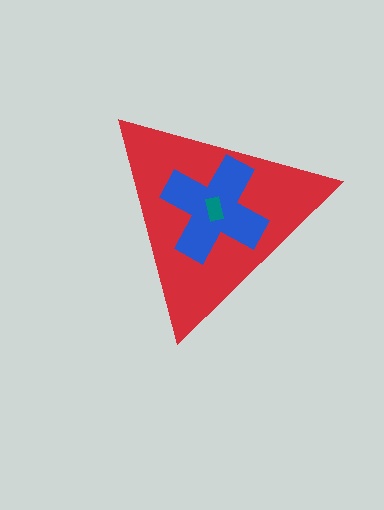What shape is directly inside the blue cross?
The teal rectangle.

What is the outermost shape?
The red triangle.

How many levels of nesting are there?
3.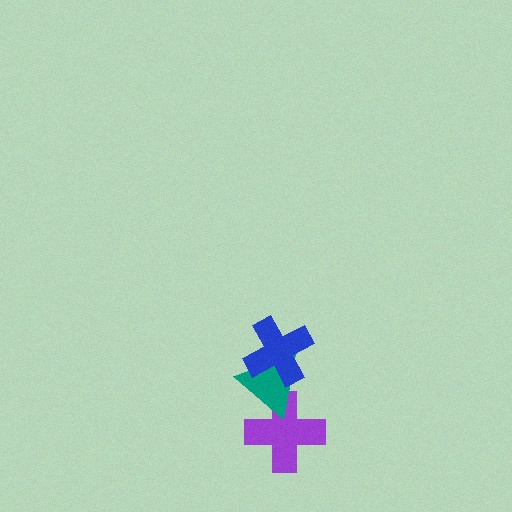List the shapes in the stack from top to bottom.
From top to bottom: the blue cross, the teal triangle, the purple cross.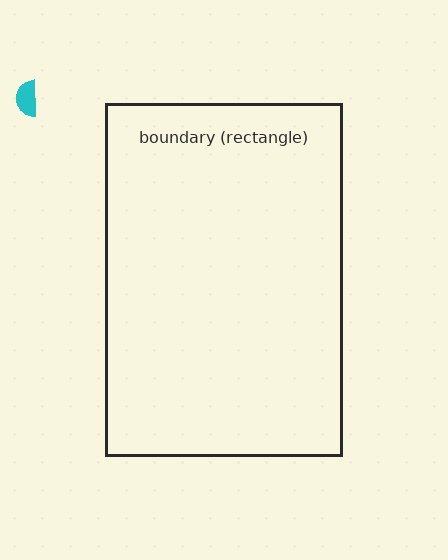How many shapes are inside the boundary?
0 inside, 1 outside.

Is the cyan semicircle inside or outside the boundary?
Outside.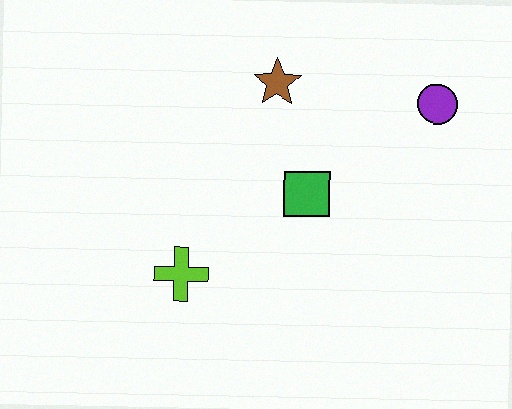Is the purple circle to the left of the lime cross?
No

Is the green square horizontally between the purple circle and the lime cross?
Yes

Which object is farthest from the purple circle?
The lime cross is farthest from the purple circle.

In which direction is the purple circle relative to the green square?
The purple circle is to the right of the green square.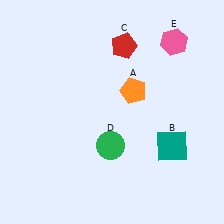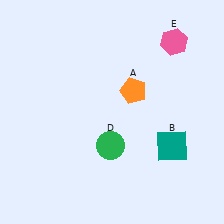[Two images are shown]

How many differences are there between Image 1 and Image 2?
There is 1 difference between the two images.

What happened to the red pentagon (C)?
The red pentagon (C) was removed in Image 2. It was in the top-right area of Image 1.